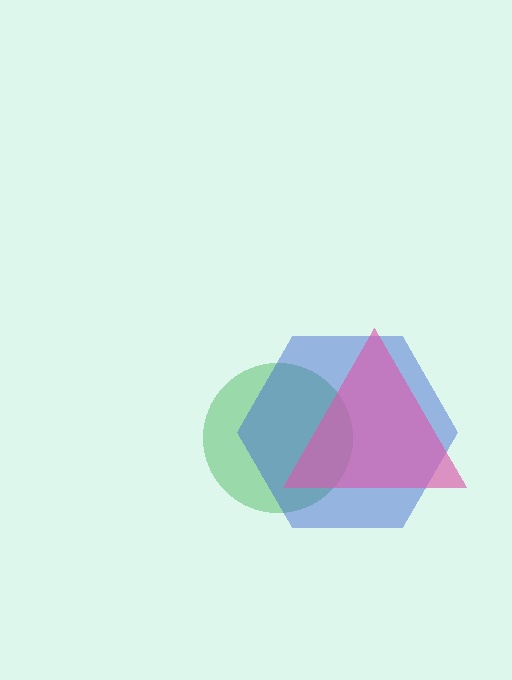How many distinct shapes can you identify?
There are 3 distinct shapes: a green circle, a blue hexagon, a pink triangle.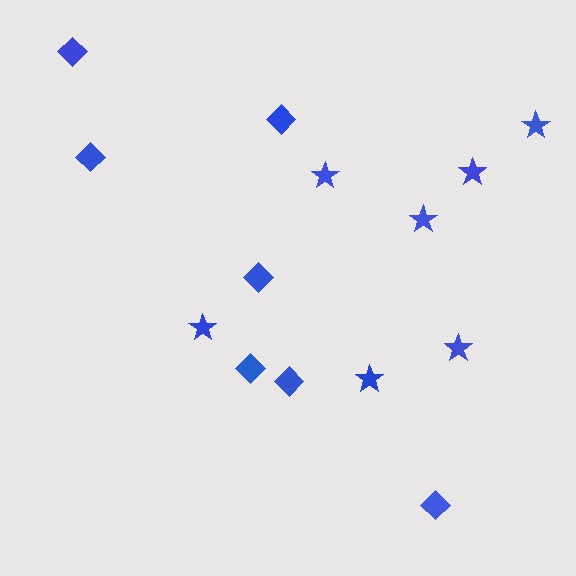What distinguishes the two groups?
There are 2 groups: one group of diamonds (7) and one group of stars (7).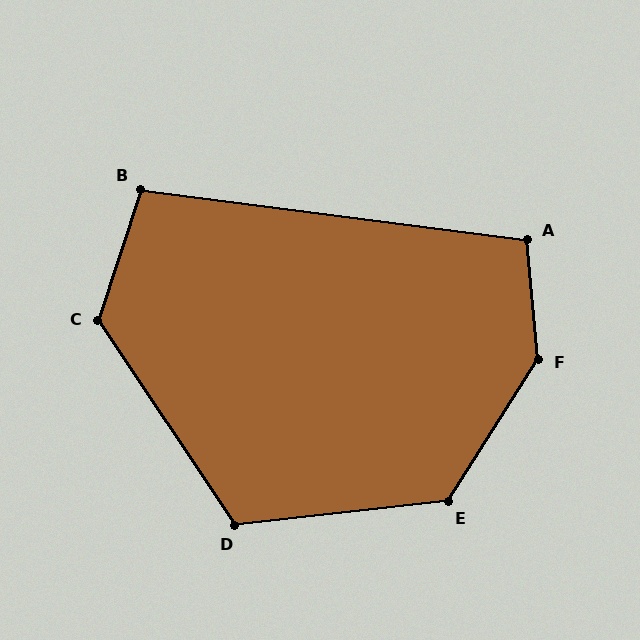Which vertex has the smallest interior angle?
B, at approximately 101 degrees.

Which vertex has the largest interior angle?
F, at approximately 142 degrees.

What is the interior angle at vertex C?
Approximately 128 degrees (obtuse).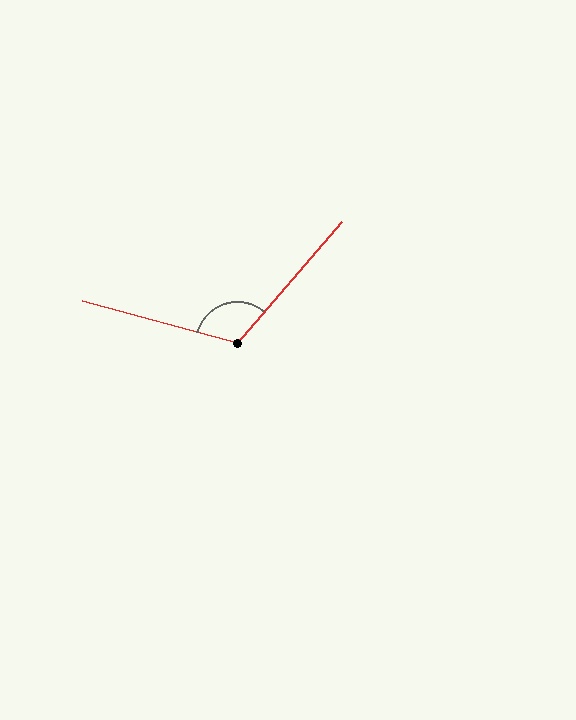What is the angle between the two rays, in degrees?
Approximately 116 degrees.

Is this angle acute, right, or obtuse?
It is obtuse.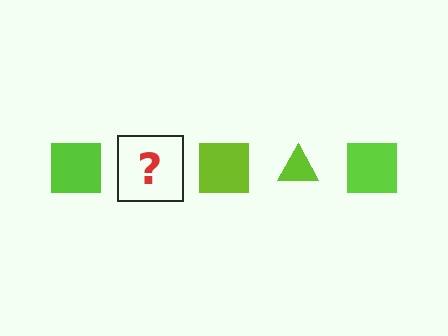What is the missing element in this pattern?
The missing element is a lime triangle.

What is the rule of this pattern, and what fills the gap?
The rule is that the pattern cycles through square, triangle shapes in lime. The gap should be filled with a lime triangle.